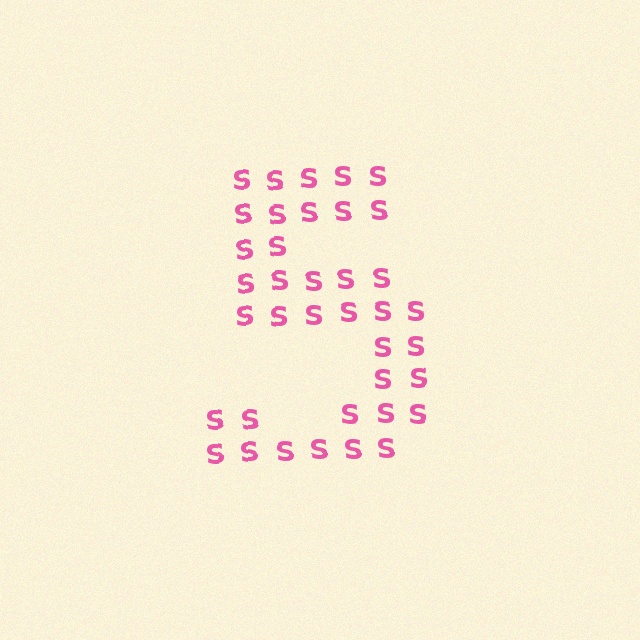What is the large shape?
The large shape is the digit 5.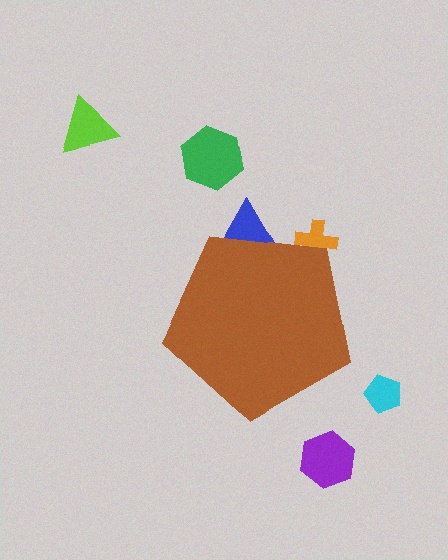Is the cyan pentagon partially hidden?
No, the cyan pentagon is fully visible.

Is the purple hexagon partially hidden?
No, the purple hexagon is fully visible.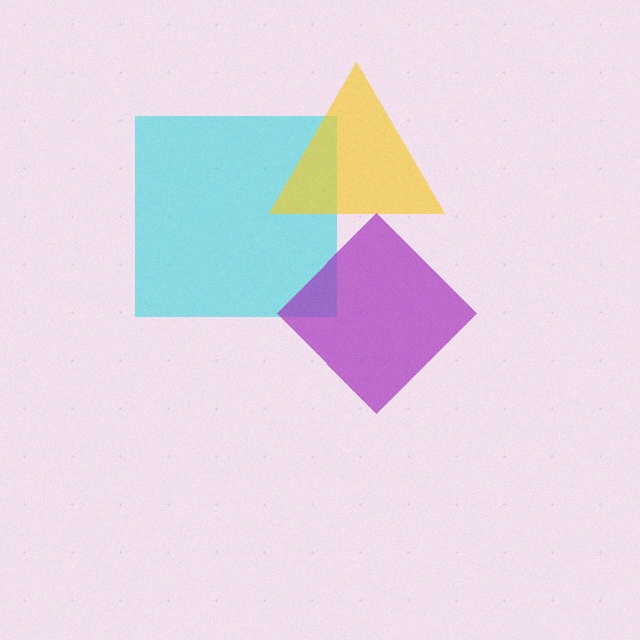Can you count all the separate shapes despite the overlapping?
Yes, there are 3 separate shapes.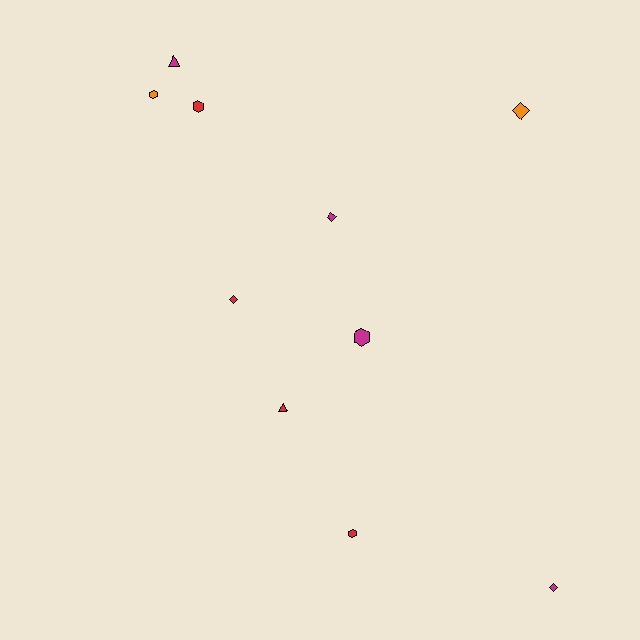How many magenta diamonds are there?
There are 2 magenta diamonds.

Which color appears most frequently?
Magenta, with 4 objects.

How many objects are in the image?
There are 10 objects.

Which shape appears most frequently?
Hexagon, with 4 objects.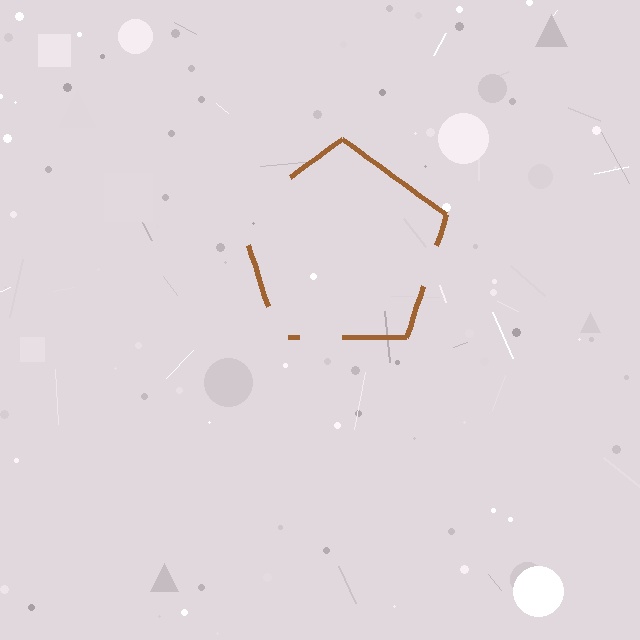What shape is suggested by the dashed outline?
The dashed outline suggests a pentagon.